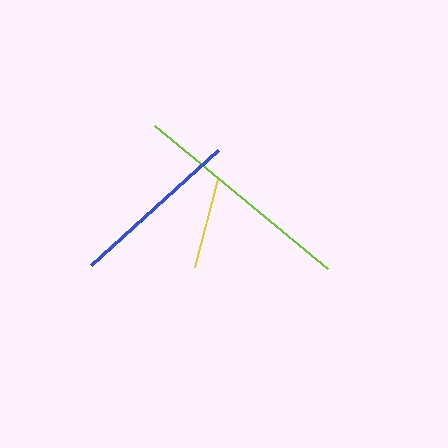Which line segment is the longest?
The lime line is the longest at approximately 224 pixels.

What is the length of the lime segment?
The lime segment is approximately 224 pixels long.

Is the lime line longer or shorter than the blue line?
The lime line is longer than the blue line.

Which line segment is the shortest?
The yellow line is the shortest at approximately 92 pixels.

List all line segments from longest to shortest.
From longest to shortest: lime, blue, yellow.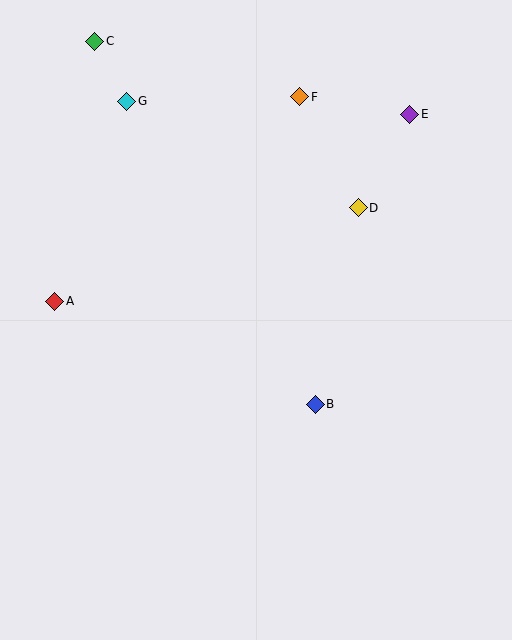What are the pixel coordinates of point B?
Point B is at (315, 404).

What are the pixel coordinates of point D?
Point D is at (358, 208).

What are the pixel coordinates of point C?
Point C is at (95, 41).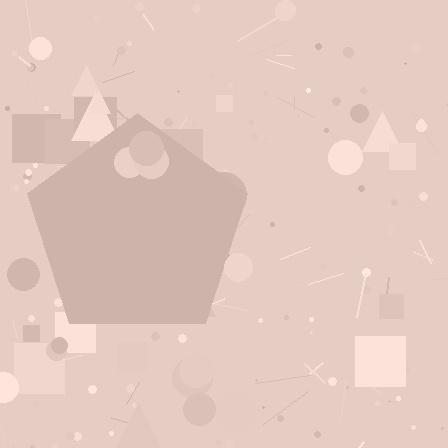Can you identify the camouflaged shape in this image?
The camouflaged shape is a pentagon.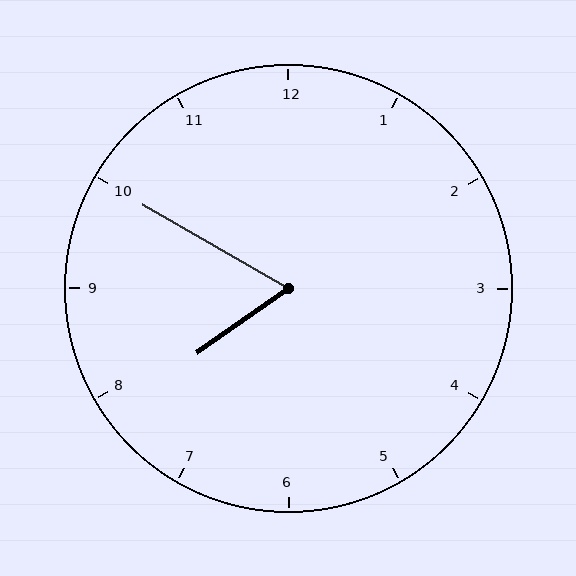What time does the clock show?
7:50.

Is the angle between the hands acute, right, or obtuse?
It is acute.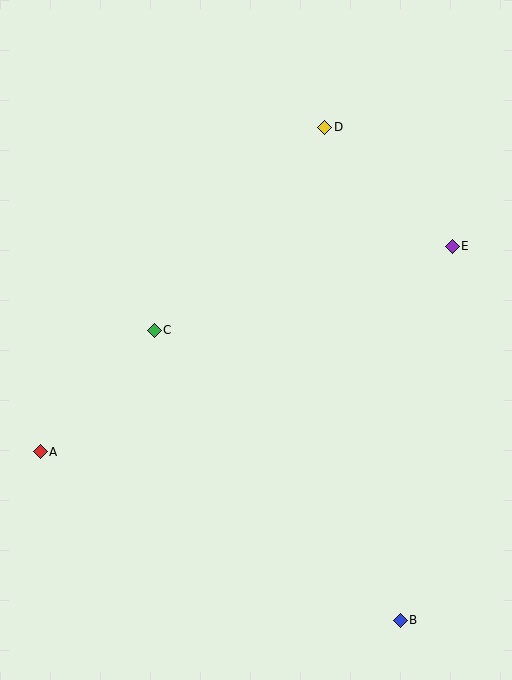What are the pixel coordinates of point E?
Point E is at (452, 246).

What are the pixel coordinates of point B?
Point B is at (400, 620).